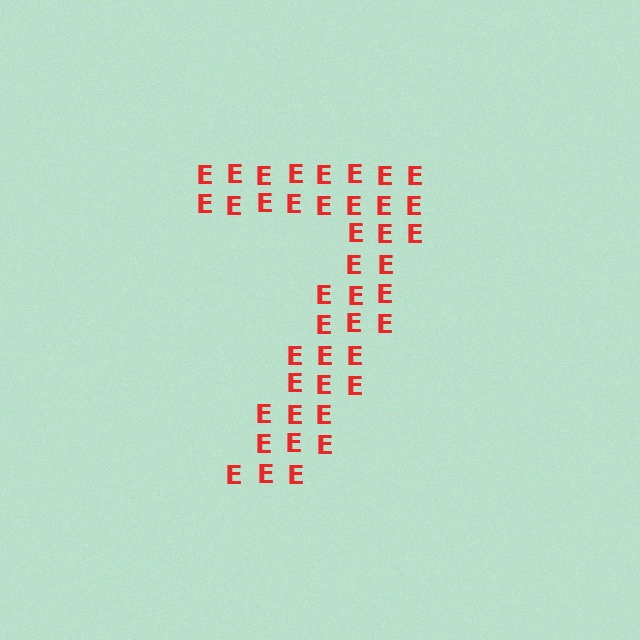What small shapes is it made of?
It is made of small letter E's.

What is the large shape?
The large shape is the digit 7.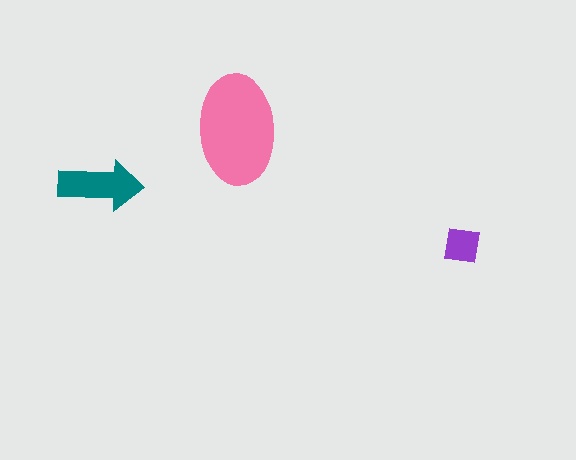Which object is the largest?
The pink ellipse.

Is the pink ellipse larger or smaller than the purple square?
Larger.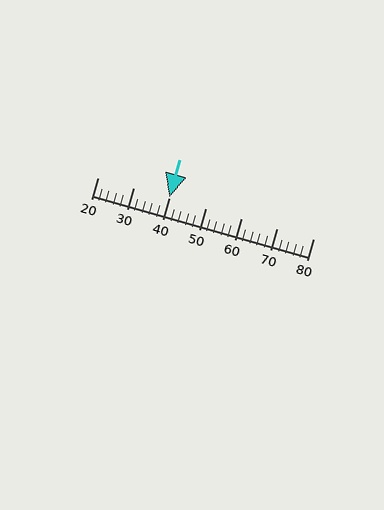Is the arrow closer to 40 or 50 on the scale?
The arrow is closer to 40.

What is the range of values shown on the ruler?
The ruler shows values from 20 to 80.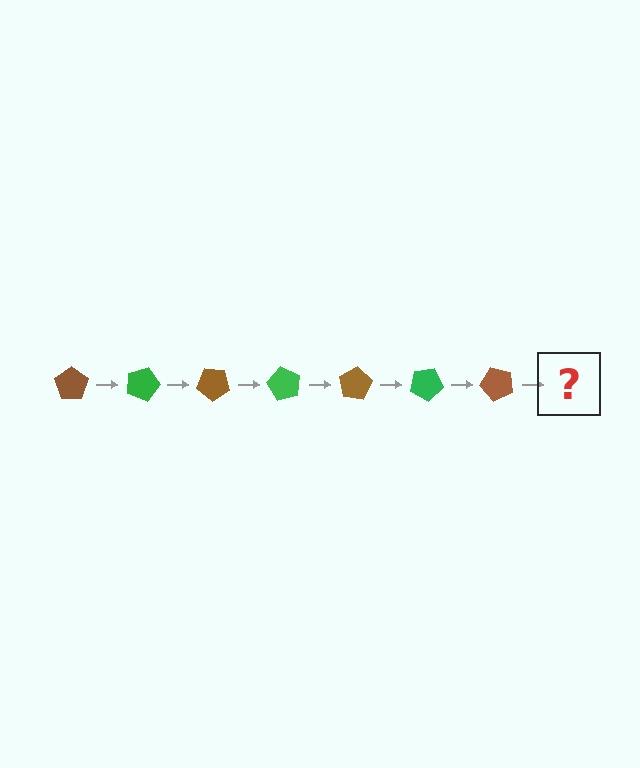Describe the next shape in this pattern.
It should be a green pentagon, rotated 140 degrees from the start.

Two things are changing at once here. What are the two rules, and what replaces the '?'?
The two rules are that it rotates 20 degrees each step and the color cycles through brown and green. The '?' should be a green pentagon, rotated 140 degrees from the start.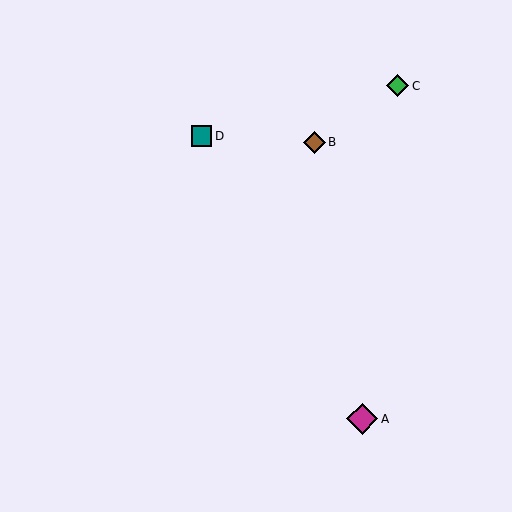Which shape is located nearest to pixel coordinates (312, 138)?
The brown diamond (labeled B) at (314, 142) is nearest to that location.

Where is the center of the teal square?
The center of the teal square is at (201, 136).